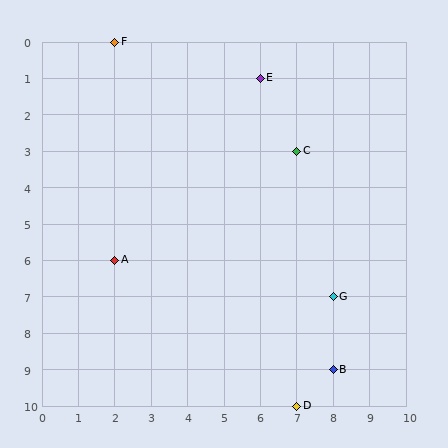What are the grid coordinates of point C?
Point C is at grid coordinates (7, 3).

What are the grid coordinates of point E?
Point E is at grid coordinates (6, 1).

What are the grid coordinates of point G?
Point G is at grid coordinates (8, 7).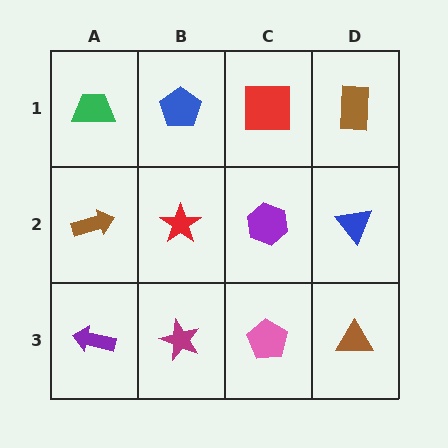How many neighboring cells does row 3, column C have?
3.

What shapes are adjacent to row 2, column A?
A green trapezoid (row 1, column A), a purple arrow (row 3, column A), a red star (row 2, column B).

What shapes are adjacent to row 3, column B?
A red star (row 2, column B), a purple arrow (row 3, column A), a pink pentagon (row 3, column C).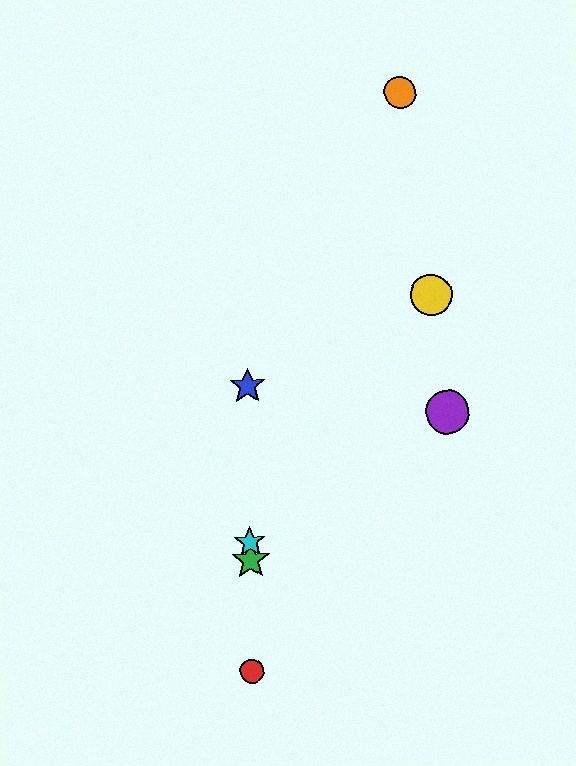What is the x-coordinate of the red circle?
The red circle is at x≈252.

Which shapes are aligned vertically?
The red circle, the blue star, the green star, the cyan star are aligned vertically.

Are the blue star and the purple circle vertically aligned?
No, the blue star is at x≈248 and the purple circle is at x≈448.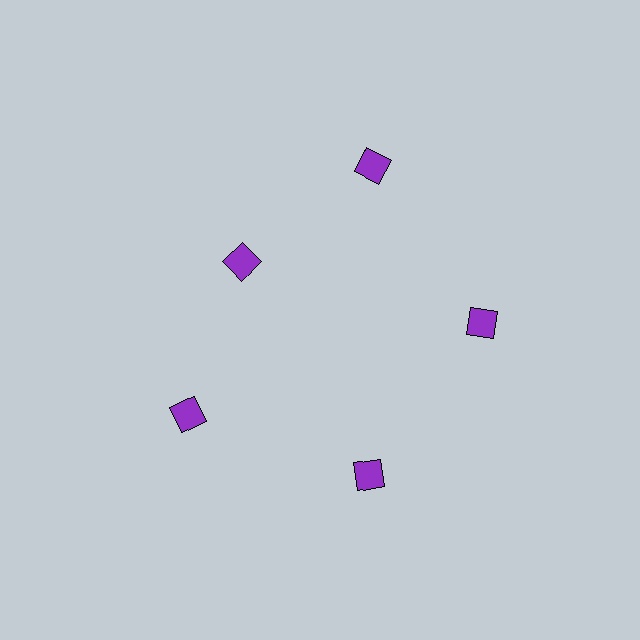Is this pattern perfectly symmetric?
No. The 5 purple diamonds are arranged in a ring, but one element near the 10 o'clock position is pulled inward toward the center, breaking the 5-fold rotational symmetry.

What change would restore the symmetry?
The symmetry would be restored by moving it outward, back onto the ring so that all 5 diamonds sit at equal angles and equal distance from the center.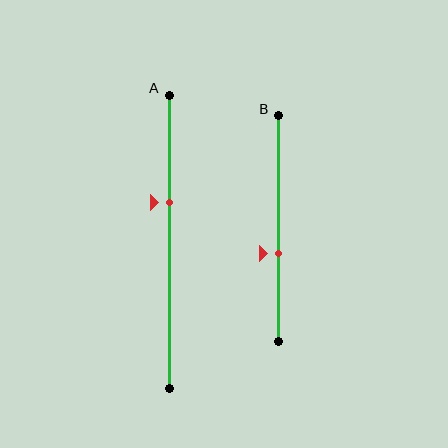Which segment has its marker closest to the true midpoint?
Segment B has its marker closest to the true midpoint.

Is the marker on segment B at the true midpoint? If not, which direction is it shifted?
No, the marker on segment B is shifted downward by about 11% of the segment length.